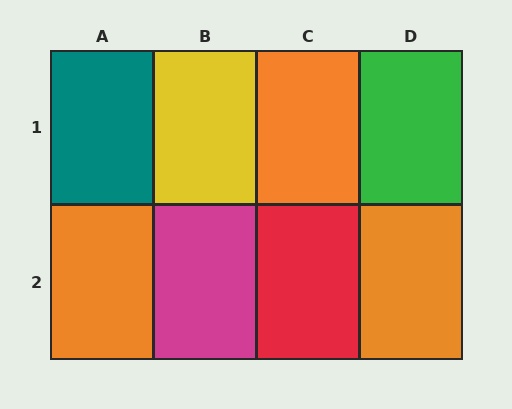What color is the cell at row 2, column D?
Orange.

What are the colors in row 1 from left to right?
Teal, yellow, orange, green.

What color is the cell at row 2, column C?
Red.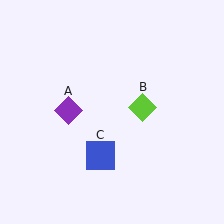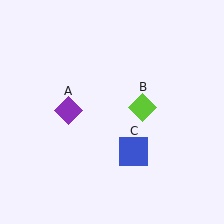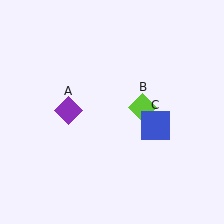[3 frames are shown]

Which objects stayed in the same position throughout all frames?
Purple diamond (object A) and lime diamond (object B) remained stationary.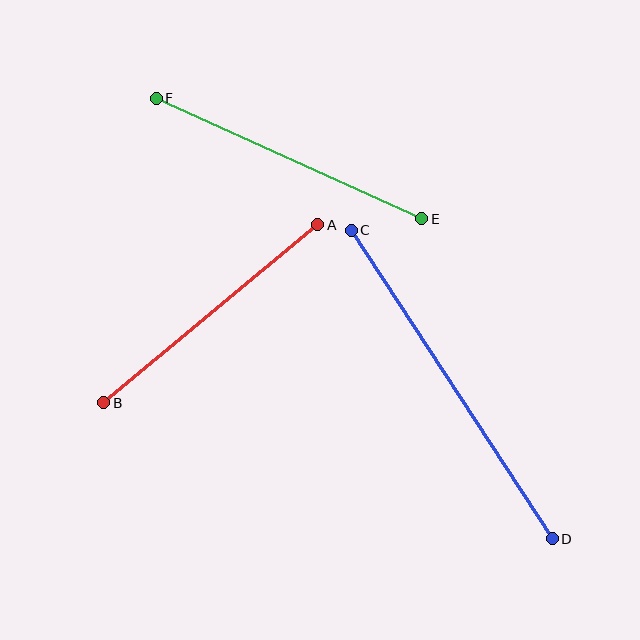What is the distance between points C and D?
The distance is approximately 368 pixels.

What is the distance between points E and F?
The distance is approximately 292 pixels.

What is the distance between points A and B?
The distance is approximately 278 pixels.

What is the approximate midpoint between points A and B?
The midpoint is at approximately (211, 314) pixels.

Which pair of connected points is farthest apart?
Points C and D are farthest apart.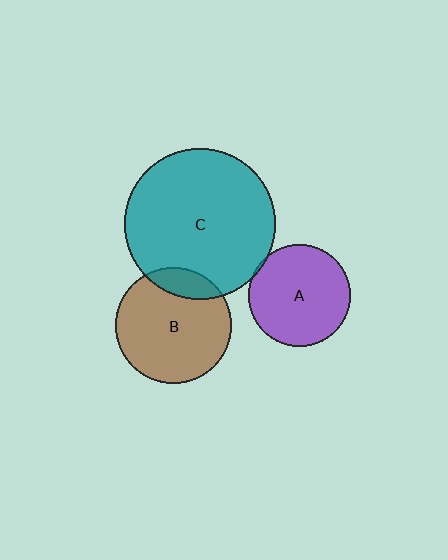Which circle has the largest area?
Circle C (teal).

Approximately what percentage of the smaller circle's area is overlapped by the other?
Approximately 5%.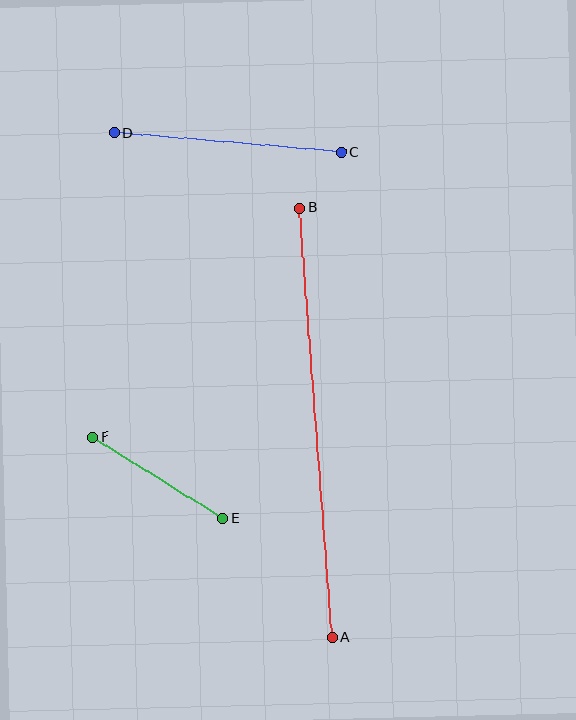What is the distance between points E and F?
The distance is approximately 153 pixels.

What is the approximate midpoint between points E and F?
The midpoint is at approximately (158, 478) pixels.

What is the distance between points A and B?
The distance is approximately 431 pixels.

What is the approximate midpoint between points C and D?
The midpoint is at approximately (228, 143) pixels.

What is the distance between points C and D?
The distance is approximately 227 pixels.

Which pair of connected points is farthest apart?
Points A and B are farthest apart.